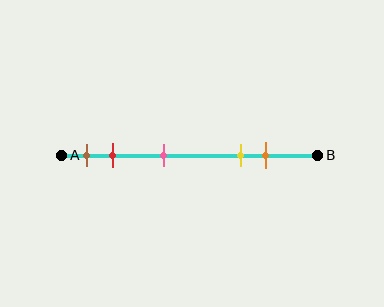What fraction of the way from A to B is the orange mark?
The orange mark is approximately 80% (0.8) of the way from A to B.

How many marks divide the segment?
There are 5 marks dividing the segment.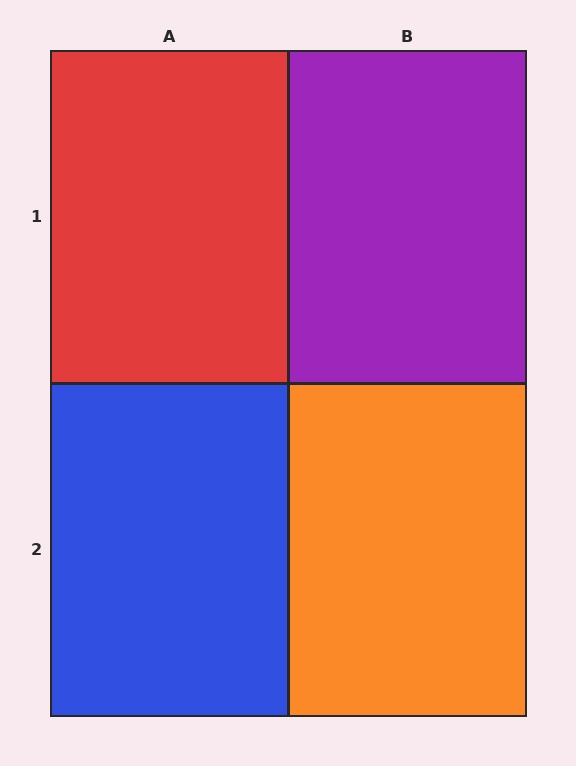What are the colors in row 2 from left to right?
Blue, orange.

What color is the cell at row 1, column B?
Purple.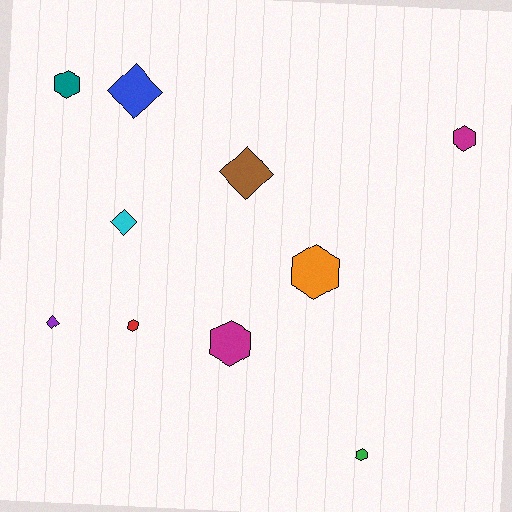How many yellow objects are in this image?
There are no yellow objects.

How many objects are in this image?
There are 10 objects.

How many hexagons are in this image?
There are 6 hexagons.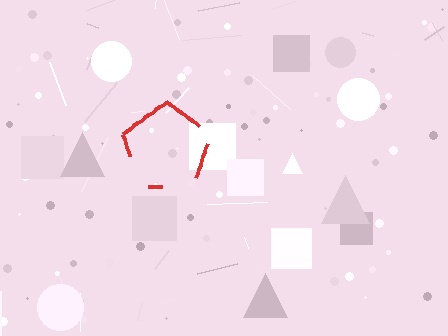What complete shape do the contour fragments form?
The contour fragments form a pentagon.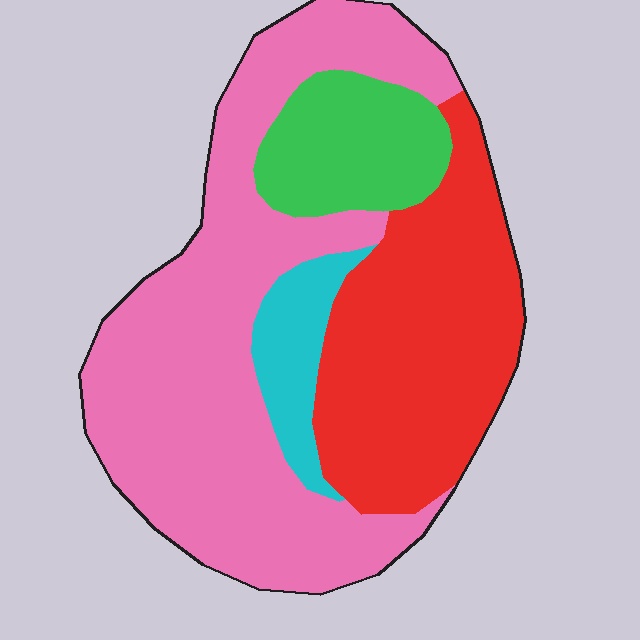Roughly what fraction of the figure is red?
Red takes up about one third (1/3) of the figure.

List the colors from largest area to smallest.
From largest to smallest: pink, red, green, cyan.